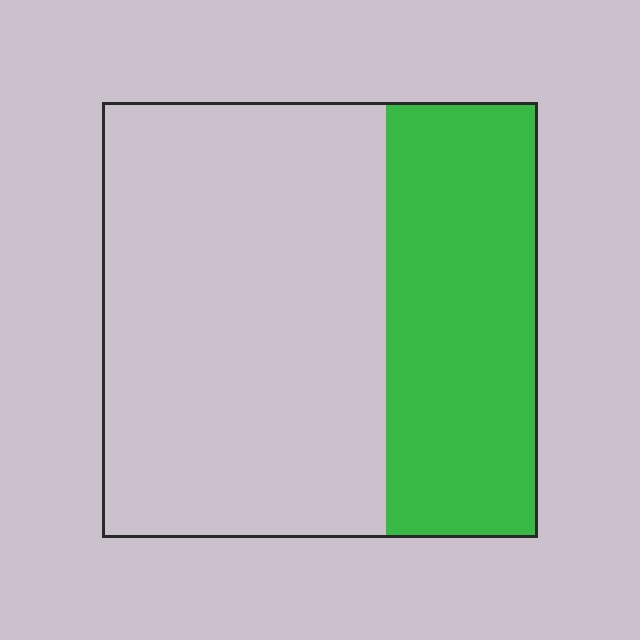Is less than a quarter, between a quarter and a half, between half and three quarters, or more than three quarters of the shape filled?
Between a quarter and a half.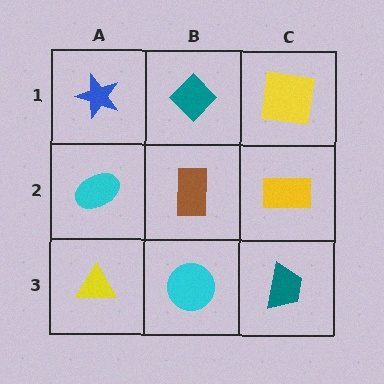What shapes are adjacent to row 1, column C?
A yellow rectangle (row 2, column C), a teal diamond (row 1, column B).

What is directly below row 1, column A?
A cyan ellipse.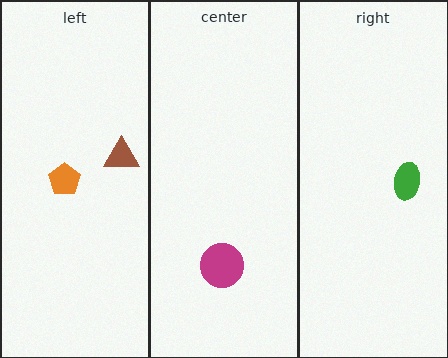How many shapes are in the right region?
1.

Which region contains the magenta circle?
The center region.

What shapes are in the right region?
The green ellipse.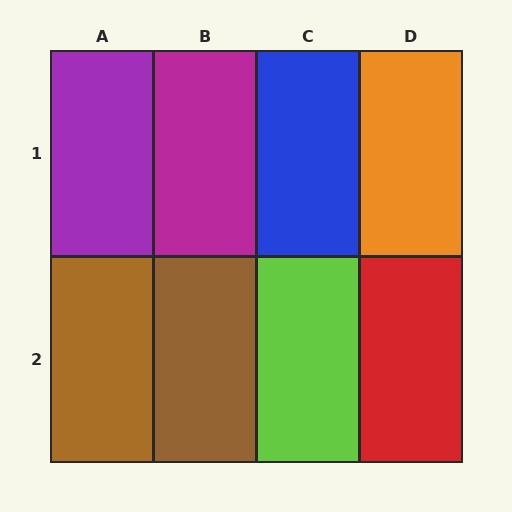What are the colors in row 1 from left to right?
Purple, magenta, blue, orange.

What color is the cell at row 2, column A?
Brown.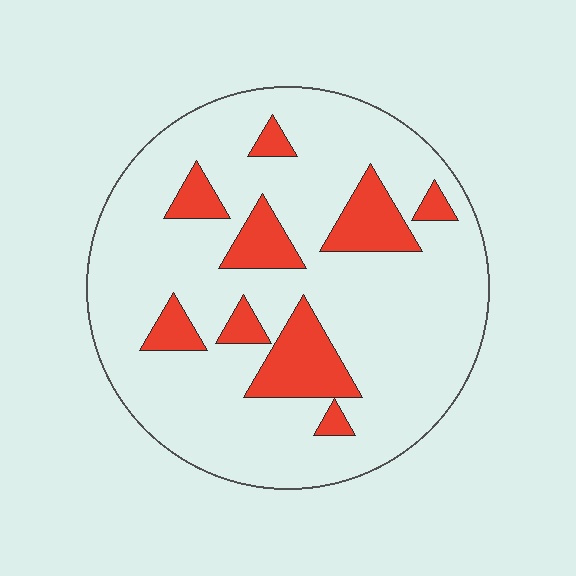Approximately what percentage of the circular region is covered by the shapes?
Approximately 20%.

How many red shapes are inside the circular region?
9.